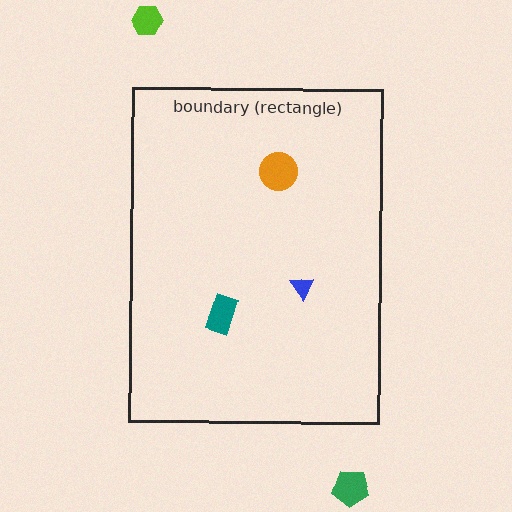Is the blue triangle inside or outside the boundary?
Inside.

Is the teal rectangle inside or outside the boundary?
Inside.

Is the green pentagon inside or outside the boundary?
Outside.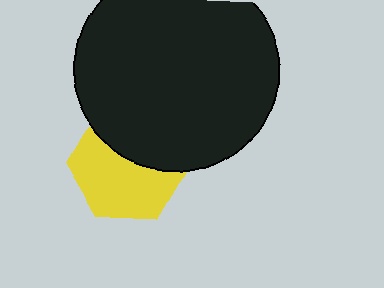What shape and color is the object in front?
The object in front is a black circle.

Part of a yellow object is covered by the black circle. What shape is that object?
It is a hexagon.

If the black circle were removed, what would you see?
You would see the complete yellow hexagon.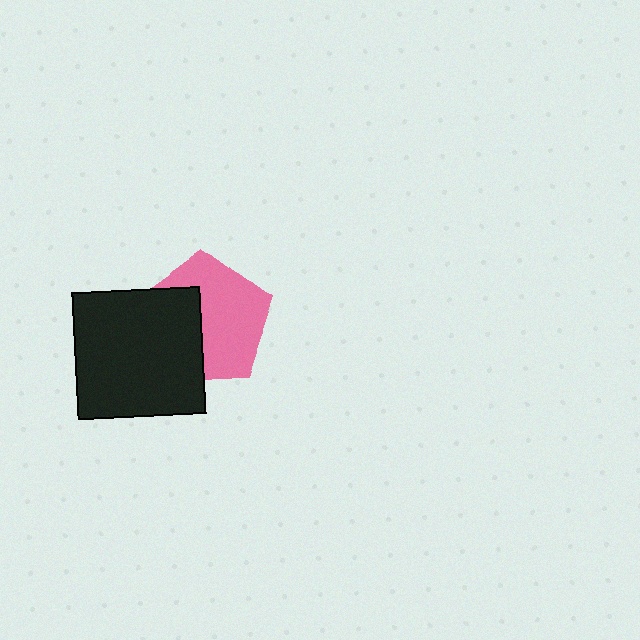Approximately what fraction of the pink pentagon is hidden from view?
Roughly 40% of the pink pentagon is hidden behind the black square.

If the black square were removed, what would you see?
You would see the complete pink pentagon.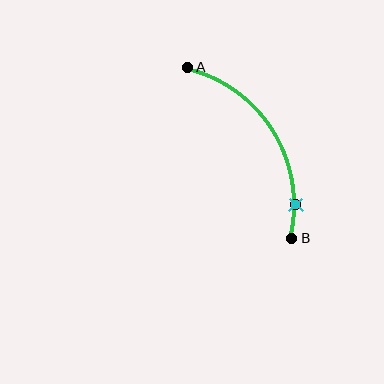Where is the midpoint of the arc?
The arc midpoint is the point on the curve farthest from the straight line joining A and B. It sits to the right of that line.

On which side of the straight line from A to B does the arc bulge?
The arc bulges to the right of the straight line connecting A and B.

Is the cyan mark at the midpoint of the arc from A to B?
No. The cyan mark lies on the arc but is closer to endpoint B. The arc midpoint would be at the point on the curve equidistant along the arc from both A and B.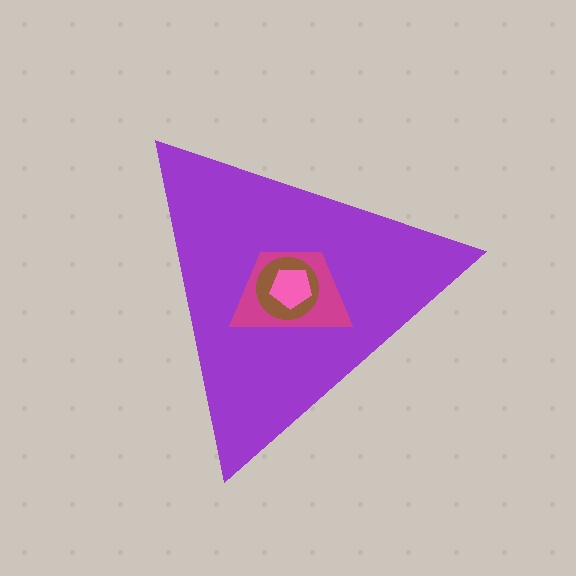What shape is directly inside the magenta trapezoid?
The brown circle.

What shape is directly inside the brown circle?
The pink pentagon.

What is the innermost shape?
The pink pentagon.